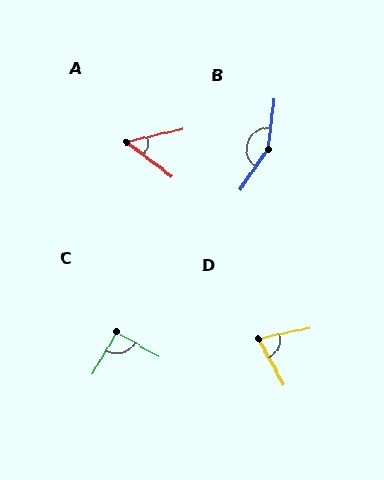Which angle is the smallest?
A, at approximately 50 degrees.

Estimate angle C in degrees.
Approximately 90 degrees.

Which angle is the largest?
B, at approximately 152 degrees.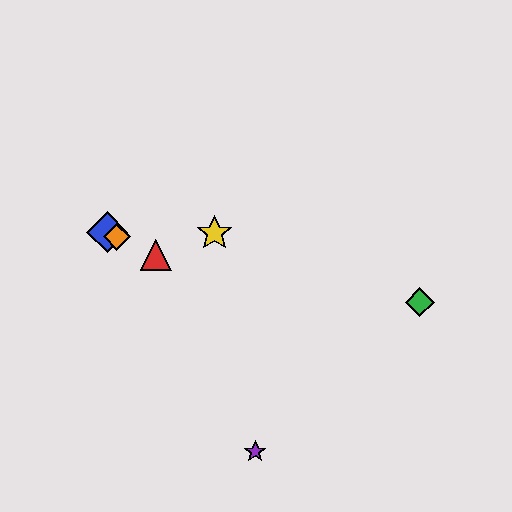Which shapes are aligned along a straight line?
The red triangle, the blue diamond, the orange diamond are aligned along a straight line.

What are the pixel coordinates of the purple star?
The purple star is at (255, 451).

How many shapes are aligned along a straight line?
3 shapes (the red triangle, the blue diamond, the orange diamond) are aligned along a straight line.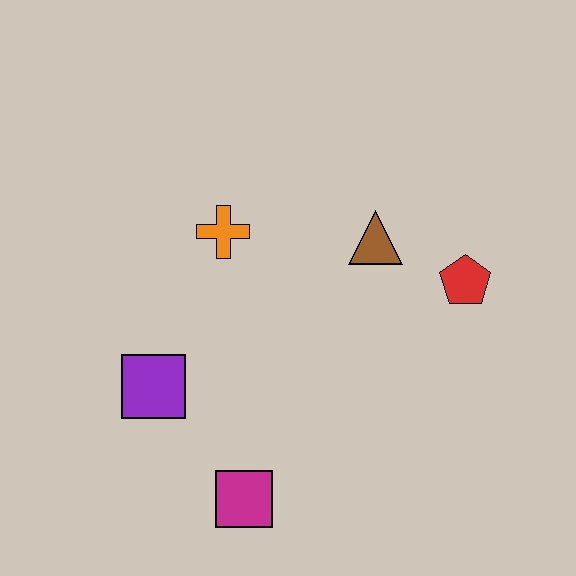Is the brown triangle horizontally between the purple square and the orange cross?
No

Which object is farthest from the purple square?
The red pentagon is farthest from the purple square.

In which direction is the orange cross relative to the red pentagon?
The orange cross is to the left of the red pentagon.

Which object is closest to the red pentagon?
The brown triangle is closest to the red pentagon.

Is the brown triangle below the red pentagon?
No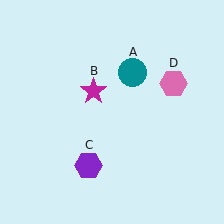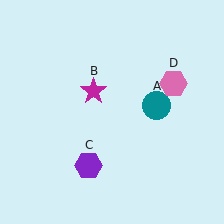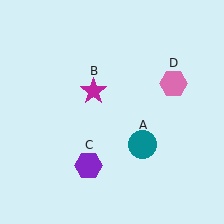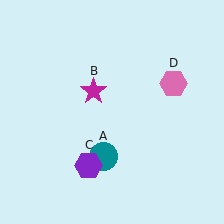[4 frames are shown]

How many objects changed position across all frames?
1 object changed position: teal circle (object A).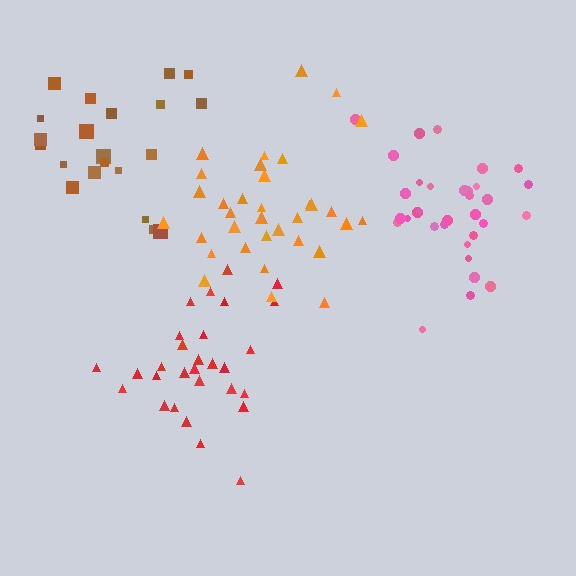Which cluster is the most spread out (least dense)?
Brown.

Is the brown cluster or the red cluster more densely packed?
Red.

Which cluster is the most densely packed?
Pink.